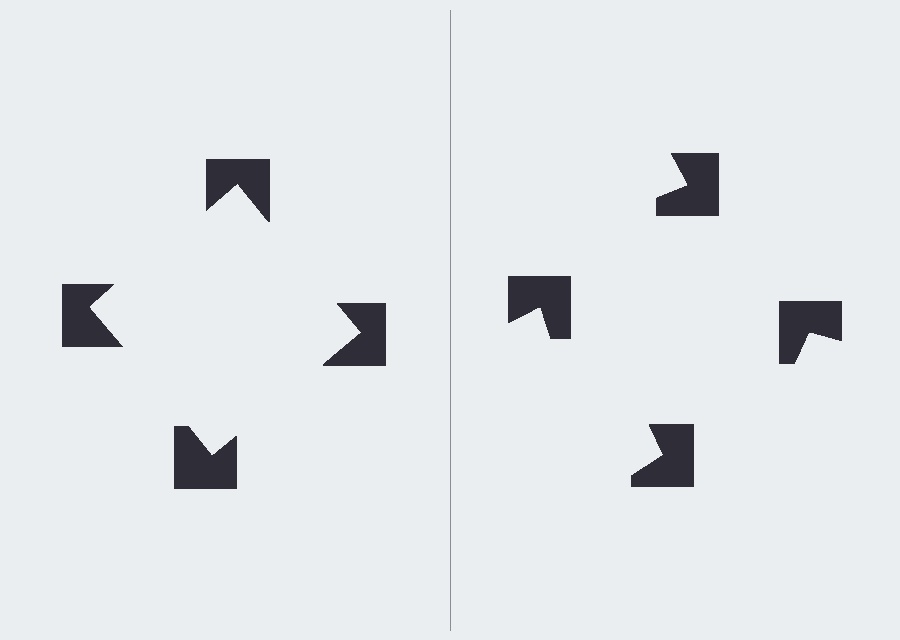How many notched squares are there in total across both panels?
8 — 4 on each side.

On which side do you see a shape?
An illusory square appears on the left side. On the right side the wedge cuts are rotated, so no coherent shape forms.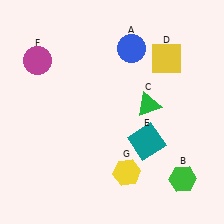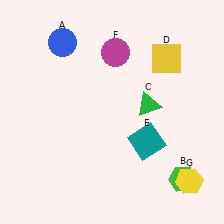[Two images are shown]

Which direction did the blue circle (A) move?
The blue circle (A) moved left.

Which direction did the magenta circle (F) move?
The magenta circle (F) moved right.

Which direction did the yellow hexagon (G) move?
The yellow hexagon (G) moved right.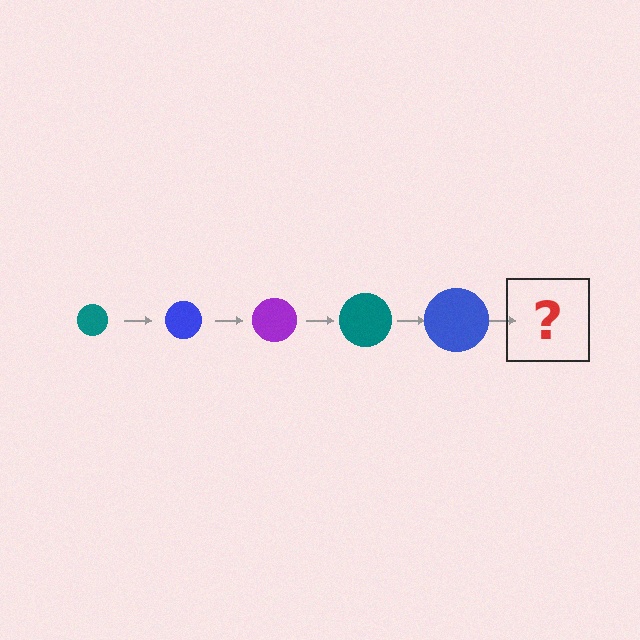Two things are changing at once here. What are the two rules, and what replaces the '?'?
The two rules are that the circle grows larger each step and the color cycles through teal, blue, and purple. The '?' should be a purple circle, larger than the previous one.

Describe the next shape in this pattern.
It should be a purple circle, larger than the previous one.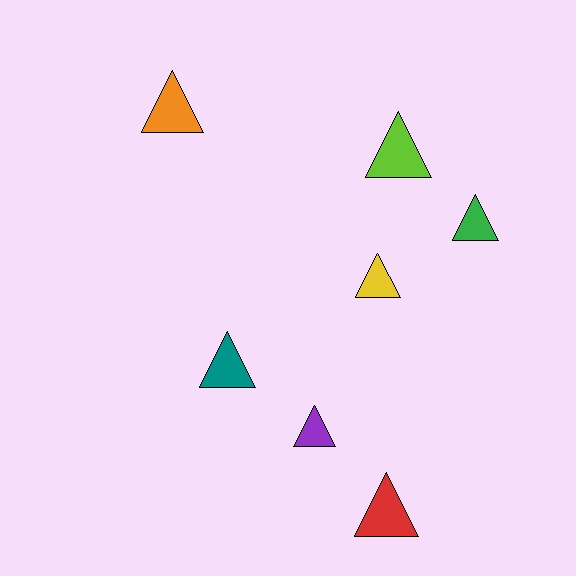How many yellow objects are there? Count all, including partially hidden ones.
There is 1 yellow object.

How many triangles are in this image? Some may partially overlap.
There are 7 triangles.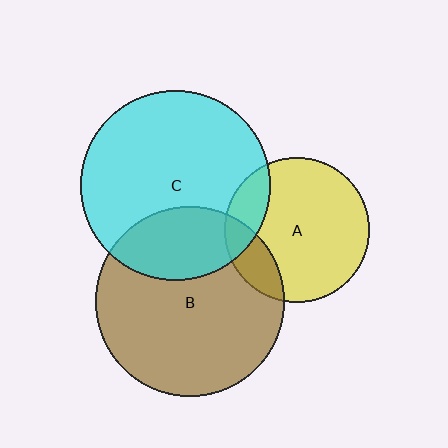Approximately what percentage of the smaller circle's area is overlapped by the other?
Approximately 15%.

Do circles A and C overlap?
Yes.